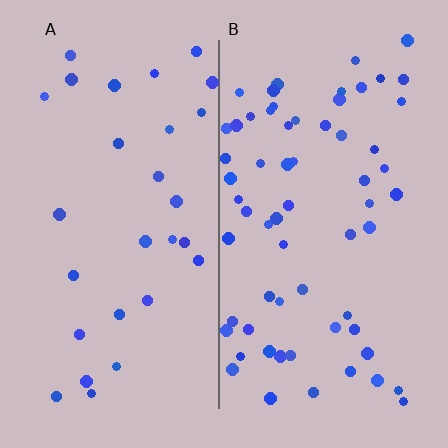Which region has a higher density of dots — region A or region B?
B (the right).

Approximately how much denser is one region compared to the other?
Approximately 2.3× — region B over region A.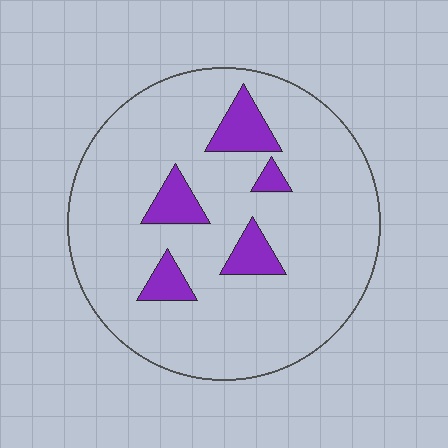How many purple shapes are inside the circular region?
5.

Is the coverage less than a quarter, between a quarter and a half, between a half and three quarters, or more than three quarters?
Less than a quarter.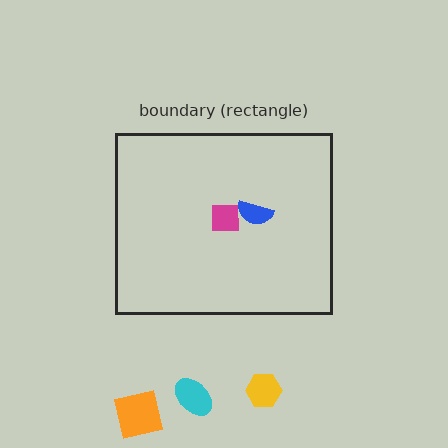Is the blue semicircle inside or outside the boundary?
Inside.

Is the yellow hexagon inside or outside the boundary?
Outside.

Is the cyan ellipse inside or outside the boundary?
Outside.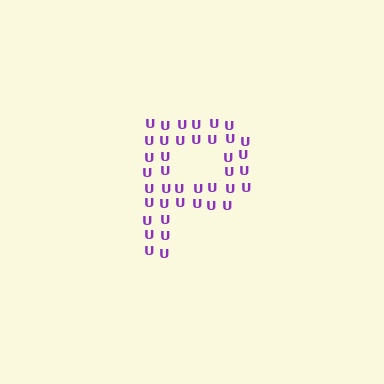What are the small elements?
The small elements are letter U's.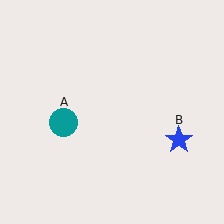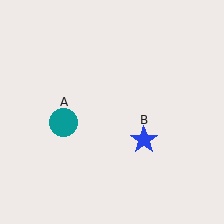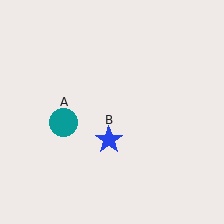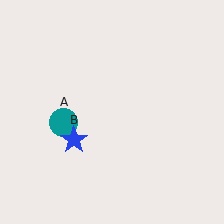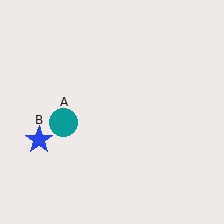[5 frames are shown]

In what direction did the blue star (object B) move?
The blue star (object B) moved left.